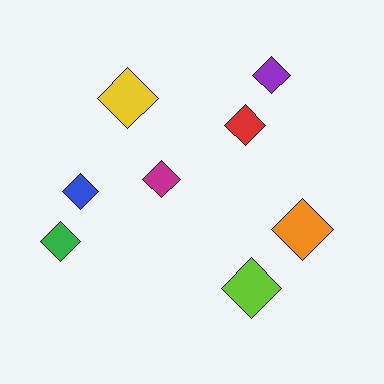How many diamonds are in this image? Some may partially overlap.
There are 8 diamonds.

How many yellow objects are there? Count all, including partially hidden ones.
There is 1 yellow object.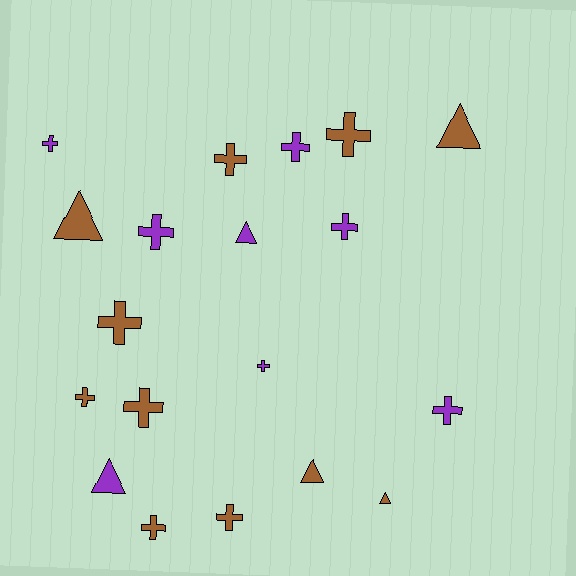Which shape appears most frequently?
Cross, with 13 objects.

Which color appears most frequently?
Brown, with 11 objects.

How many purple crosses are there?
There are 6 purple crosses.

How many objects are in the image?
There are 19 objects.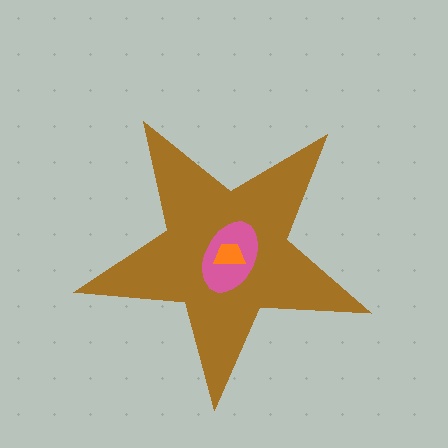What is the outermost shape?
The brown star.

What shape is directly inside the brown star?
The pink ellipse.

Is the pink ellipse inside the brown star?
Yes.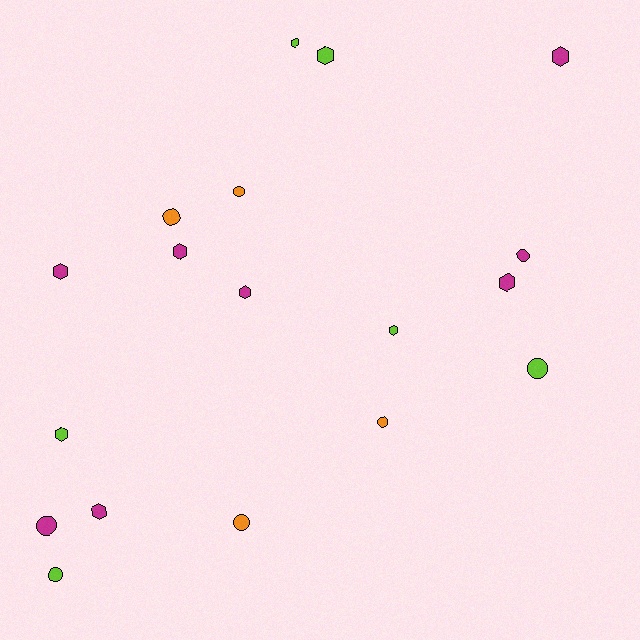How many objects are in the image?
There are 18 objects.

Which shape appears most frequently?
Hexagon, with 10 objects.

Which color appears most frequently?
Magenta, with 8 objects.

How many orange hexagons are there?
There are no orange hexagons.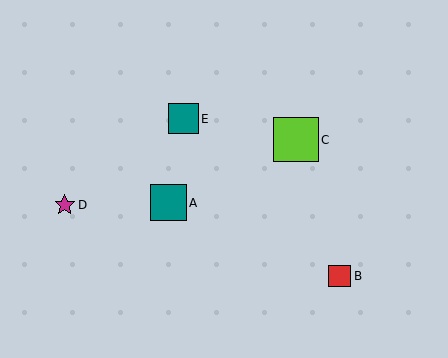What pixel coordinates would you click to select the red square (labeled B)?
Click at (340, 276) to select the red square B.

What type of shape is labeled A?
Shape A is a teal square.